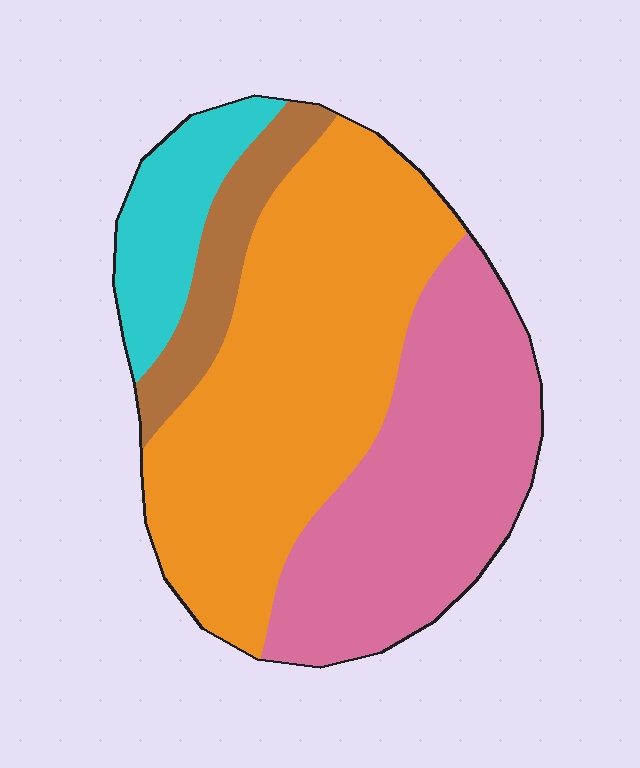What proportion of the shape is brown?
Brown takes up about one tenth (1/10) of the shape.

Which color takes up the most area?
Orange, at roughly 45%.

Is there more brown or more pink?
Pink.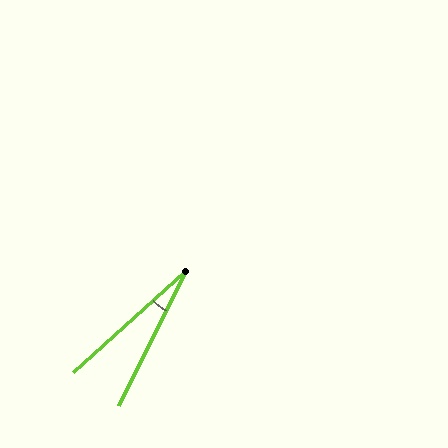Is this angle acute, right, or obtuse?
It is acute.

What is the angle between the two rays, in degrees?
Approximately 22 degrees.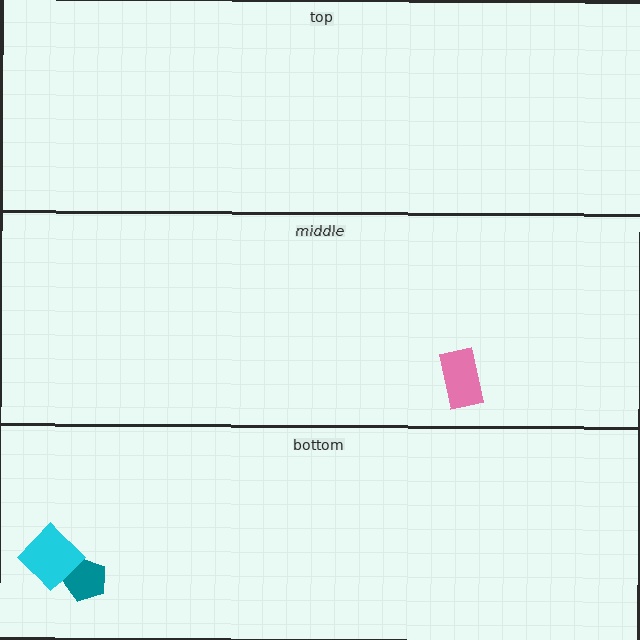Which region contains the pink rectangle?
The middle region.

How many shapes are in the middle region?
1.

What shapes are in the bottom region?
The teal pentagon, the cyan diamond.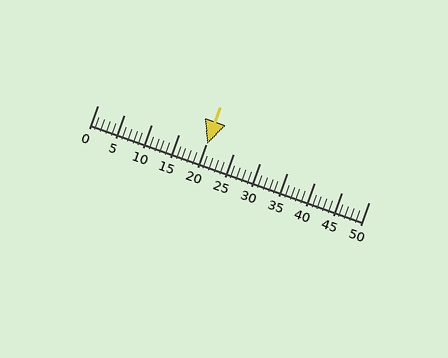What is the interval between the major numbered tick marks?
The major tick marks are spaced 5 units apart.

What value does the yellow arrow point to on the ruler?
The yellow arrow points to approximately 20.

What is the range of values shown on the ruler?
The ruler shows values from 0 to 50.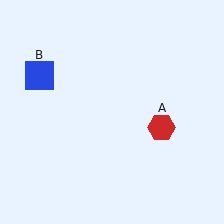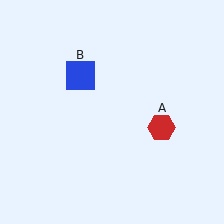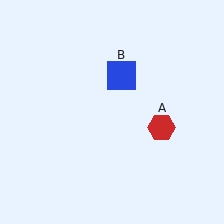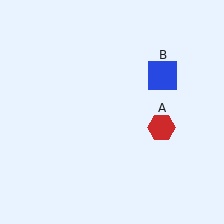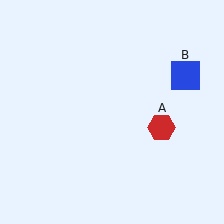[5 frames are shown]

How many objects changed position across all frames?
1 object changed position: blue square (object B).